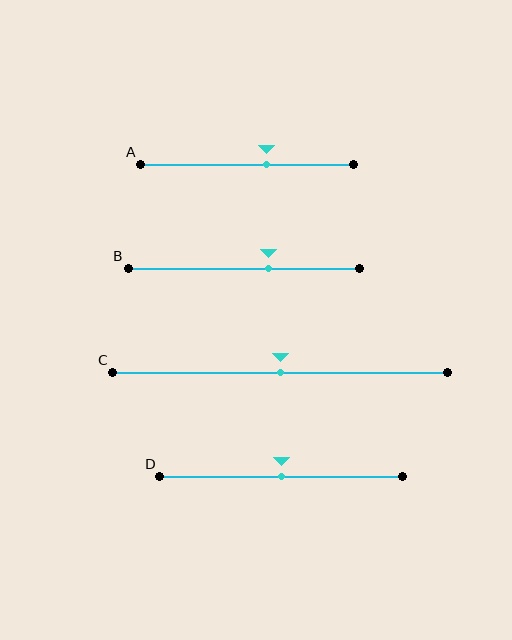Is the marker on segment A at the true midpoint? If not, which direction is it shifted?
No, the marker on segment A is shifted to the right by about 9% of the segment length.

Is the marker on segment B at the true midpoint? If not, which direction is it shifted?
No, the marker on segment B is shifted to the right by about 11% of the segment length.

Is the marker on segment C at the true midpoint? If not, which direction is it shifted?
Yes, the marker on segment C is at the true midpoint.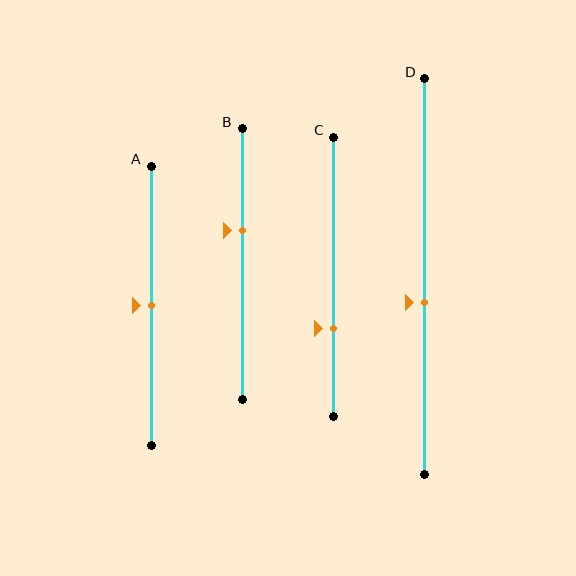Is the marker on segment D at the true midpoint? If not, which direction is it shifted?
No, the marker on segment D is shifted downward by about 6% of the segment length.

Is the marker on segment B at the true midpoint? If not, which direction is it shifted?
No, the marker on segment B is shifted upward by about 12% of the segment length.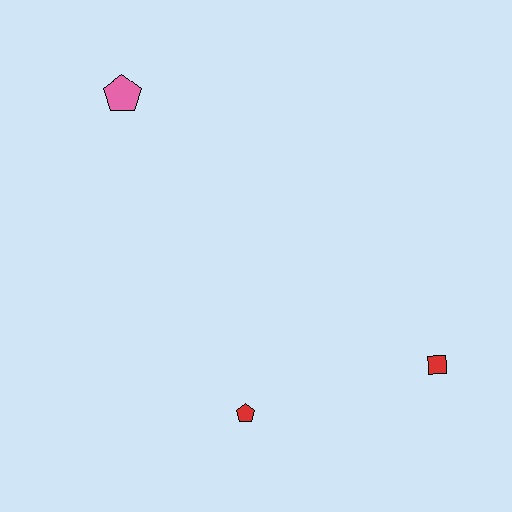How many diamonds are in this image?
There are no diamonds.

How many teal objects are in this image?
There are no teal objects.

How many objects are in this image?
There are 3 objects.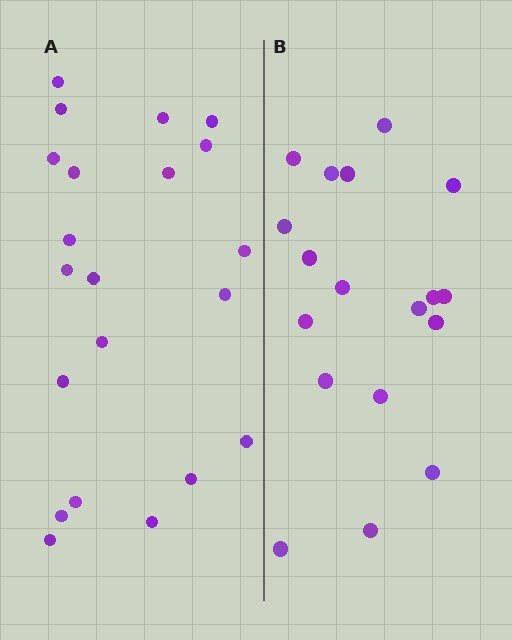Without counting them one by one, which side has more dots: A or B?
Region A (the left region) has more dots.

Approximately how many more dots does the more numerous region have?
Region A has just a few more — roughly 2 or 3 more dots than region B.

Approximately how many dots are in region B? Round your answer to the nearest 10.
About 20 dots. (The exact count is 18, which rounds to 20.)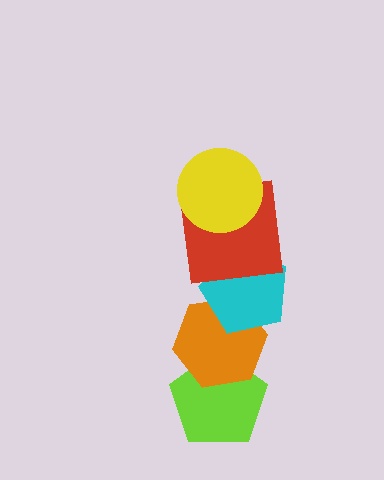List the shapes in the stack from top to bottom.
From top to bottom: the yellow circle, the red square, the cyan pentagon, the orange hexagon, the lime pentagon.